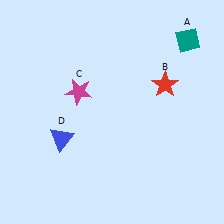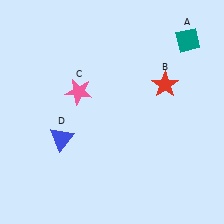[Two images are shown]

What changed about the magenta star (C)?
In Image 1, C is magenta. In Image 2, it changed to pink.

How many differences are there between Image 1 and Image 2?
There is 1 difference between the two images.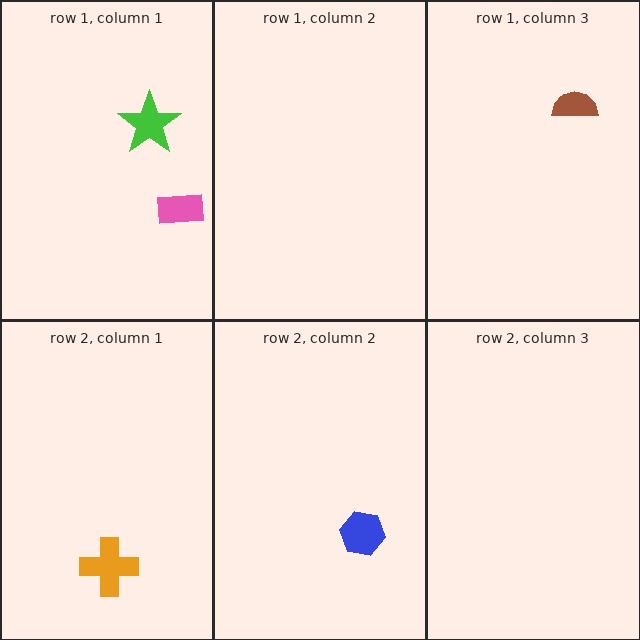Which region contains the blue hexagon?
The row 2, column 2 region.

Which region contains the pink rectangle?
The row 1, column 1 region.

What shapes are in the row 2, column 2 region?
The blue hexagon.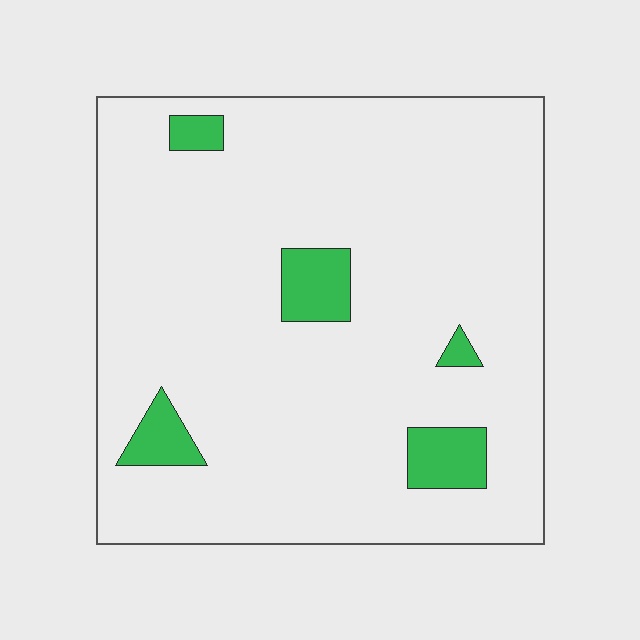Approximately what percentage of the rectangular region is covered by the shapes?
Approximately 10%.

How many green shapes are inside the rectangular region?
5.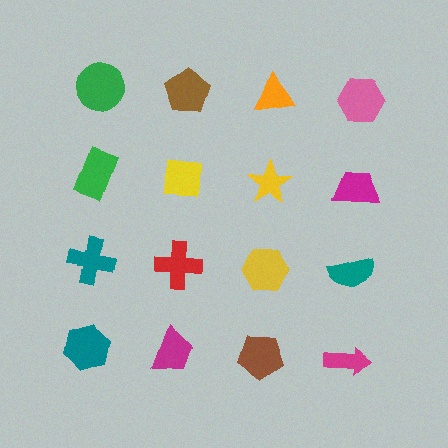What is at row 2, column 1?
A green rectangle.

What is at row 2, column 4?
A magenta trapezoid.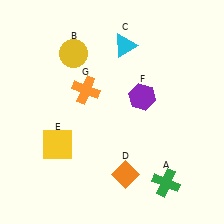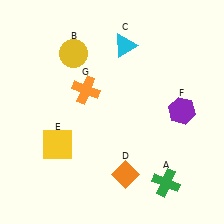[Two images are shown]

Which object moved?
The purple hexagon (F) moved right.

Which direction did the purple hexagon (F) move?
The purple hexagon (F) moved right.